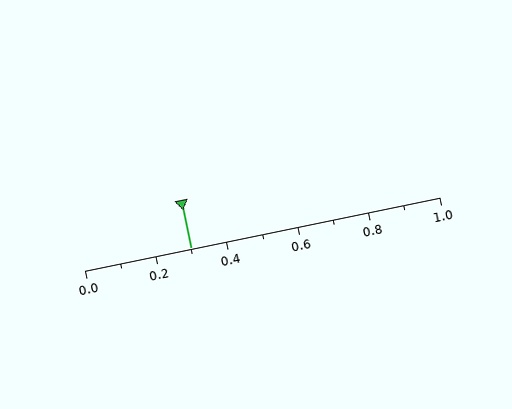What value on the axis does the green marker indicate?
The marker indicates approximately 0.3.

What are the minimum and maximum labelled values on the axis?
The axis runs from 0.0 to 1.0.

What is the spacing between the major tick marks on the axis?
The major ticks are spaced 0.2 apart.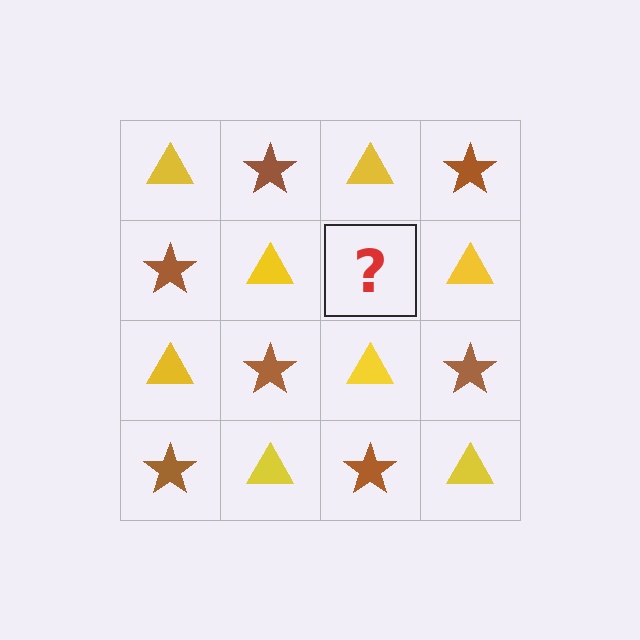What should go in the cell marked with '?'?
The missing cell should contain a brown star.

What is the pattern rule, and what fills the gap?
The rule is that it alternates yellow triangle and brown star in a checkerboard pattern. The gap should be filled with a brown star.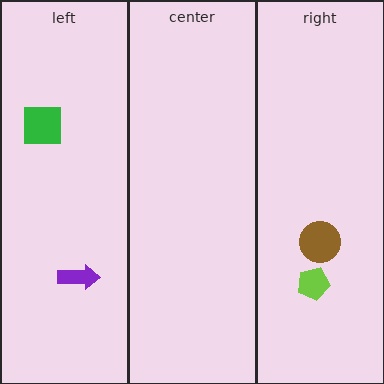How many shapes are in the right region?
2.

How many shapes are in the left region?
2.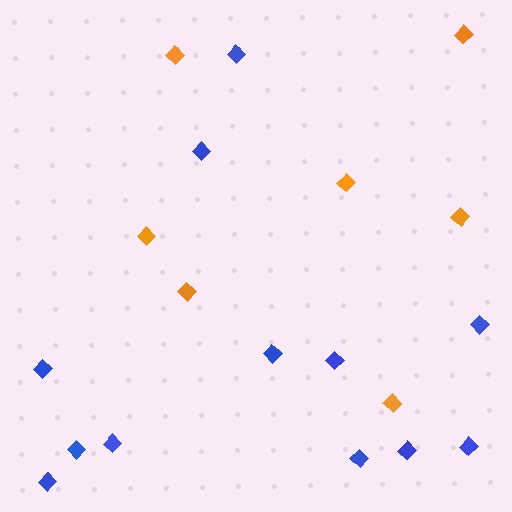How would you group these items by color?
There are 2 groups: one group of blue diamonds (12) and one group of orange diamonds (7).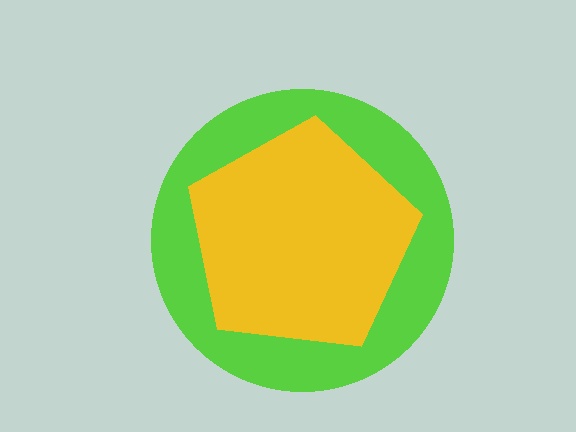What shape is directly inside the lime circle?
The yellow pentagon.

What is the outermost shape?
The lime circle.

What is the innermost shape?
The yellow pentagon.